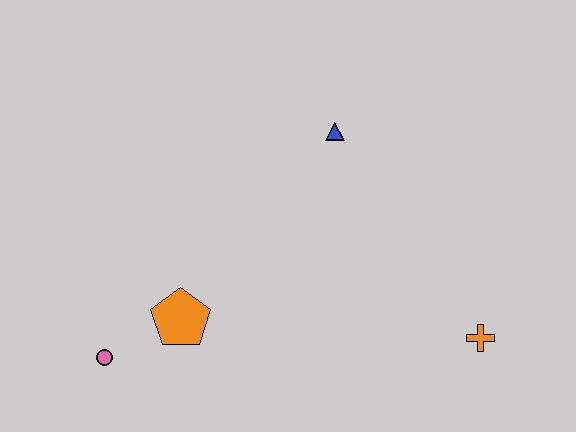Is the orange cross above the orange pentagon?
No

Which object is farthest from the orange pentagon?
The orange cross is farthest from the orange pentagon.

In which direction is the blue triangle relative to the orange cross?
The blue triangle is above the orange cross.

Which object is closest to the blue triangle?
The orange pentagon is closest to the blue triangle.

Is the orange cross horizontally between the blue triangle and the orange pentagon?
No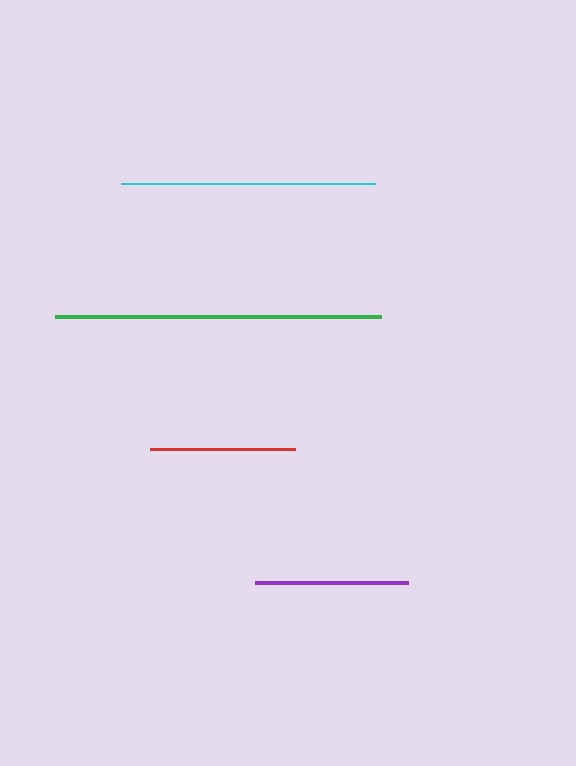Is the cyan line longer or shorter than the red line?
The cyan line is longer than the red line.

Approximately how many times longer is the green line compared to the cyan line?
The green line is approximately 1.3 times the length of the cyan line.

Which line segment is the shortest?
The red line is the shortest at approximately 146 pixels.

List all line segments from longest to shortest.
From longest to shortest: green, cyan, purple, red.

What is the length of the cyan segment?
The cyan segment is approximately 254 pixels long.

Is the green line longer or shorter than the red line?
The green line is longer than the red line.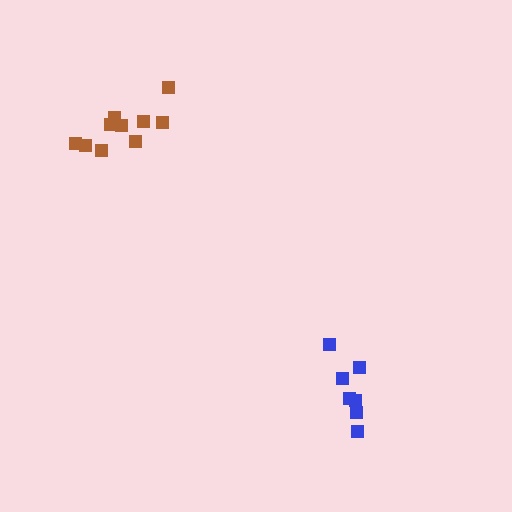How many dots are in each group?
Group 1: 10 dots, Group 2: 7 dots (17 total).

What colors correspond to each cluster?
The clusters are colored: brown, blue.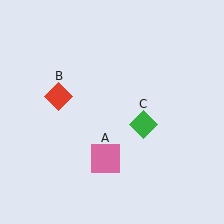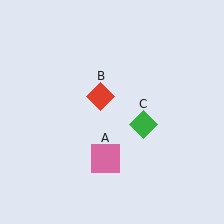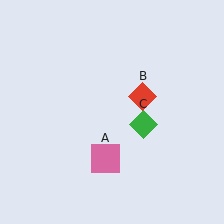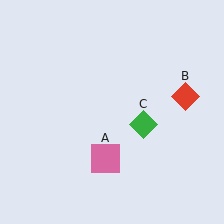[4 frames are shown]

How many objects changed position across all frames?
1 object changed position: red diamond (object B).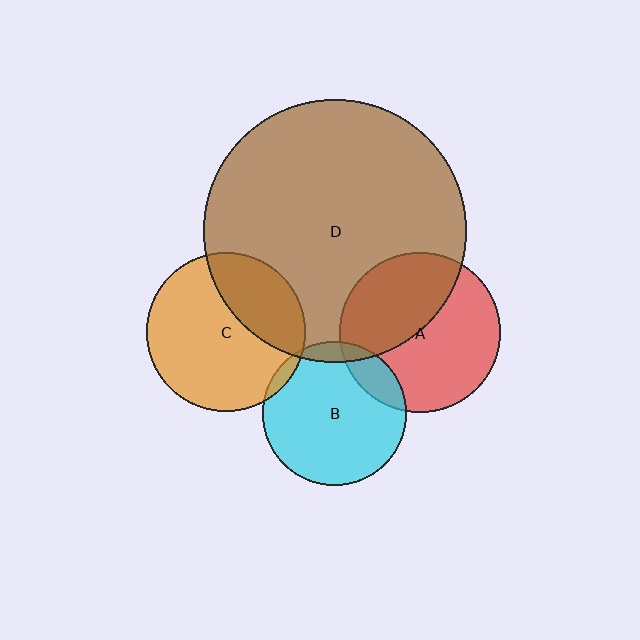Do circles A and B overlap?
Yes.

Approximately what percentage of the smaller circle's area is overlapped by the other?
Approximately 15%.